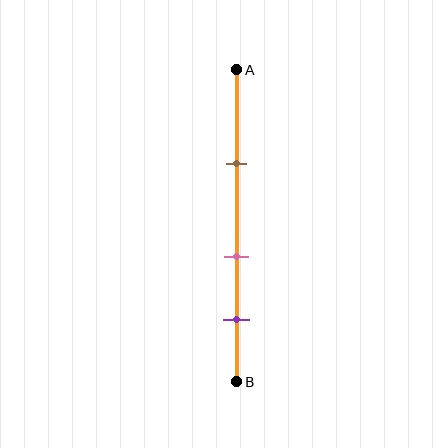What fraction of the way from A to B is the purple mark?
The purple mark is approximately 80% (0.8) of the way from A to B.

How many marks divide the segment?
There are 3 marks dividing the segment.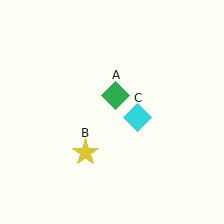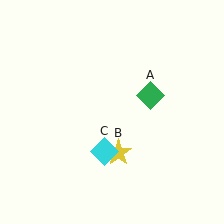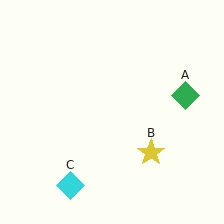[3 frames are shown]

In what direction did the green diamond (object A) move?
The green diamond (object A) moved right.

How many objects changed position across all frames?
3 objects changed position: green diamond (object A), yellow star (object B), cyan diamond (object C).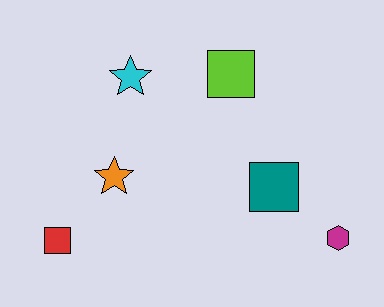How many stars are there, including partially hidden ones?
There are 2 stars.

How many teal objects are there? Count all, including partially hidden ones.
There is 1 teal object.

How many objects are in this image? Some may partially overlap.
There are 6 objects.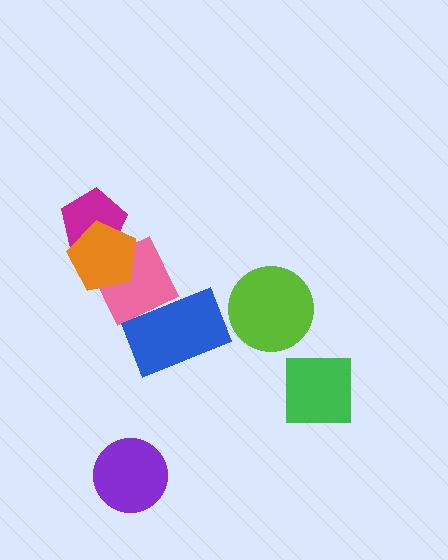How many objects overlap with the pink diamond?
3 objects overlap with the pink diamond.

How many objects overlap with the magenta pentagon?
2 objects overlap with the magenta pentagon.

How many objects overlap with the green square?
0 objects overlap with the green square.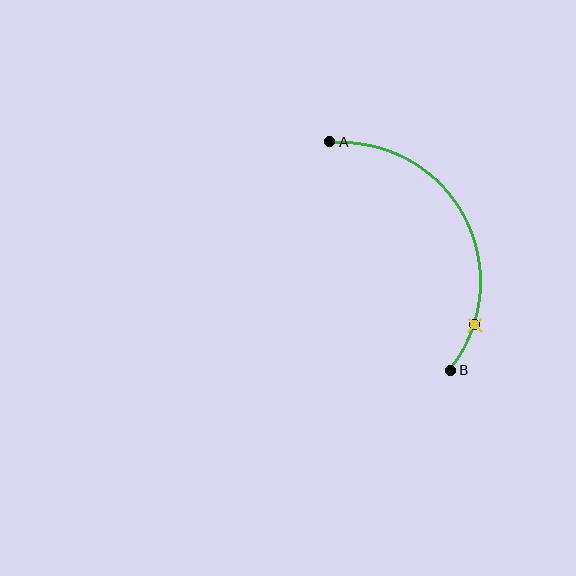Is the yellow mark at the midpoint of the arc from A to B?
No. The yellow mark lies on the arc but is closer to endpoint B. The arc midpoint would be at the point on the curve equidistant along the arc from both A and B.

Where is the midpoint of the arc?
The arc midpoint is the point on the curve farthest from the straight line joining A and B. It sits to the right of that line.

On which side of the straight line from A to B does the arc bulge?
The arc bulges to the right of the straight line connecting A and B.